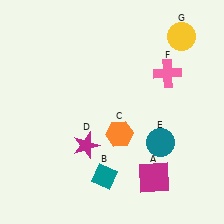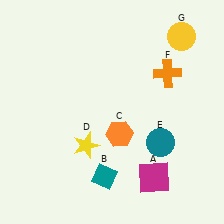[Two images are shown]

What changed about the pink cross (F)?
In Image 1, F is pink. In Image 2, it changed to orange.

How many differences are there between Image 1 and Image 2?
There are 2 differences between the two images.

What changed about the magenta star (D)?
In Image 1, D is magenta. In Image 2, it changed to yellow.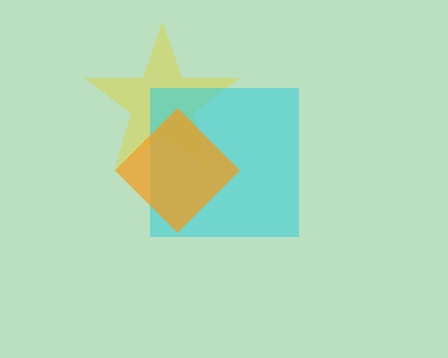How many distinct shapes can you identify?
There are 3 distinct shapes: a yellow star, a cyan square, an orange diamond.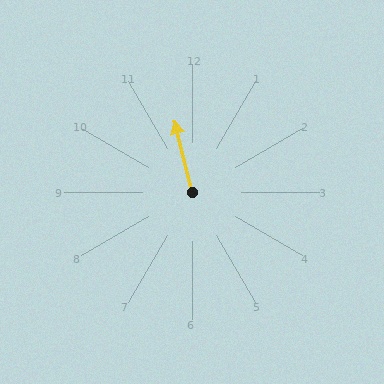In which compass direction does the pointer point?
North.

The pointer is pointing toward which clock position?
Roughly 12 o'clock.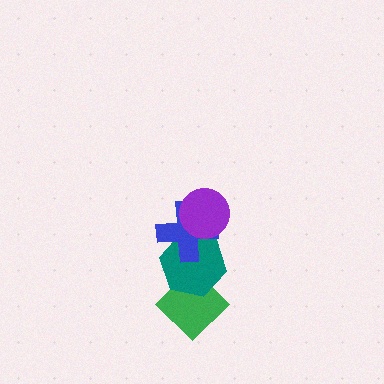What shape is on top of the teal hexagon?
The blue cross is on top of the teal hexagon.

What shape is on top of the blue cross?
The purple circle is on top of the blue cross.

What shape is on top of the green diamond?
The teal hexagon is on top of the green diamond.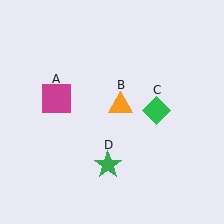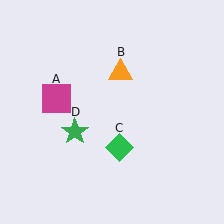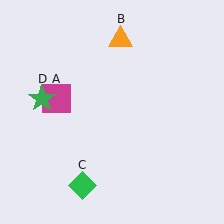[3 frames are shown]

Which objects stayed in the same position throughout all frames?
Magenta square (object A) remained stationary.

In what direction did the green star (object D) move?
The green star (object D) moved up and to the left.